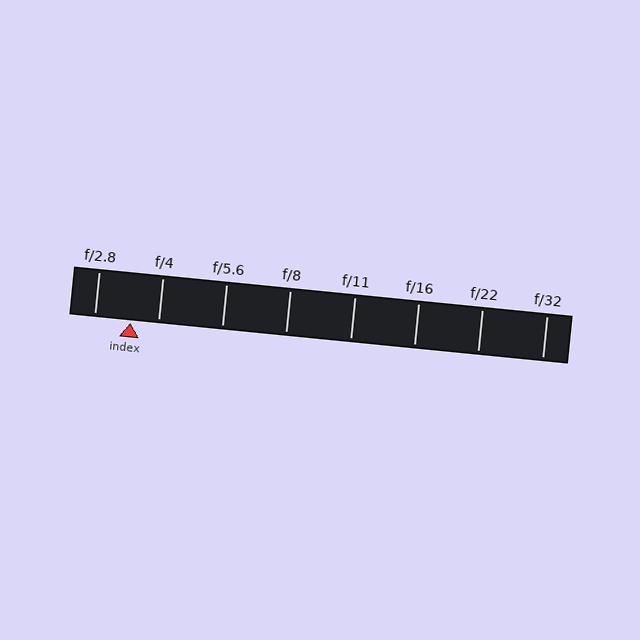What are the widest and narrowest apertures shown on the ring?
The widest aperture shown is f/2.8 and the narrowest is f/32.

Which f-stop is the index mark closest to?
The index mark is closest to f/4.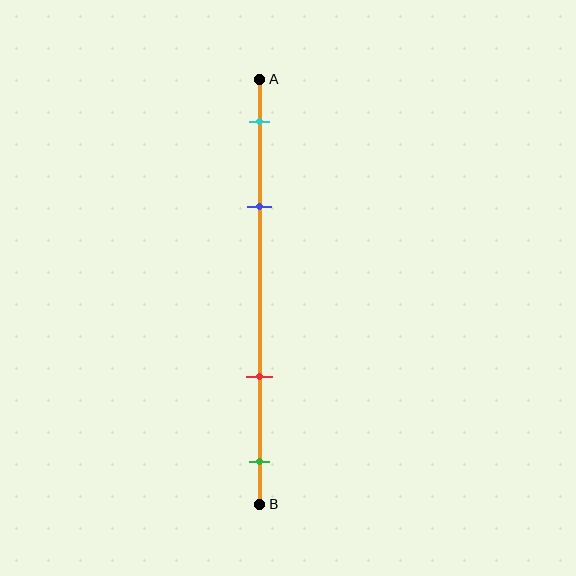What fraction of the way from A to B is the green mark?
The green mark is approximately 90% (0.9) of the way from A to B.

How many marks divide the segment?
There are 4 marks dividing the segment.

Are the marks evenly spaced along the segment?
No, the marks are not evenly spaced.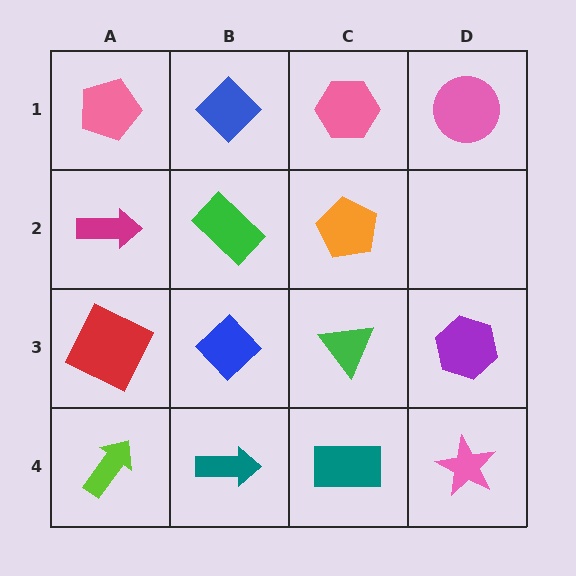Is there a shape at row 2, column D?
No, that cell is empty.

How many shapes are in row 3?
4 shapes.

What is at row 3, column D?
A purple hexagon.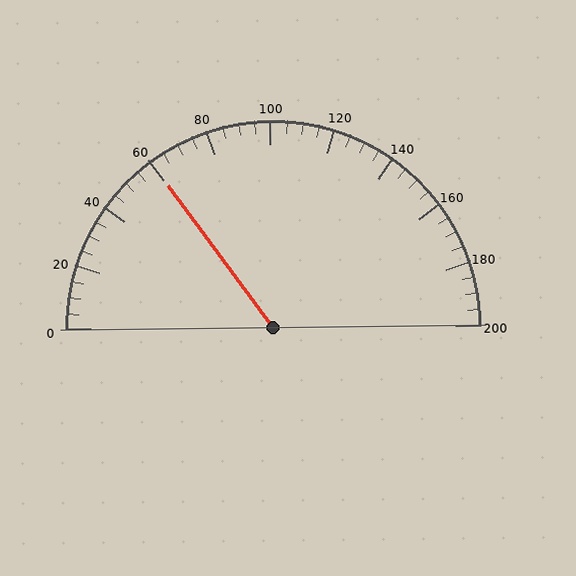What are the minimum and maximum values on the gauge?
The gauge ranges from 0 to 200.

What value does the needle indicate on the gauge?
The needle indicates approximately 60.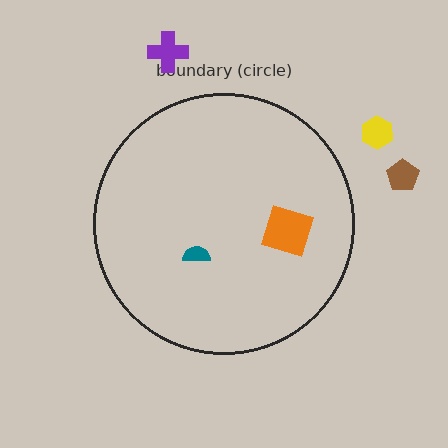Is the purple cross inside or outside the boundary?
Outside.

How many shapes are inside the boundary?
2 inside, 3 outside.